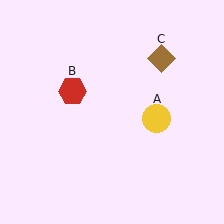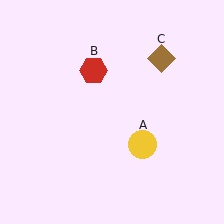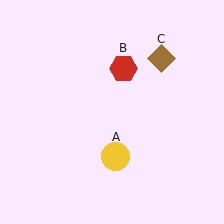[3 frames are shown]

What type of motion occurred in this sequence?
The yellow circle (object A), red hexagon (object B) rotated clockwise around the center of the scene.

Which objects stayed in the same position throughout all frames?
Brown diamond (object C) remained stationary.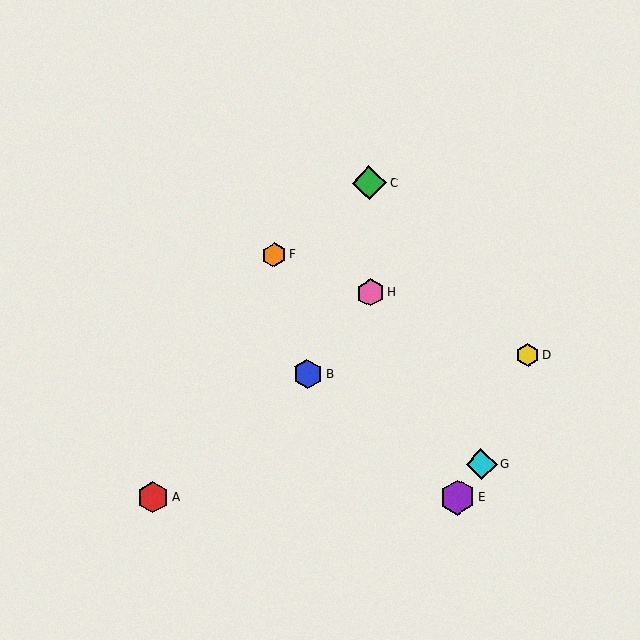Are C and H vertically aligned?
Yes, both are at x≈369.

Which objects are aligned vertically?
Objects C, H are aligned vertically.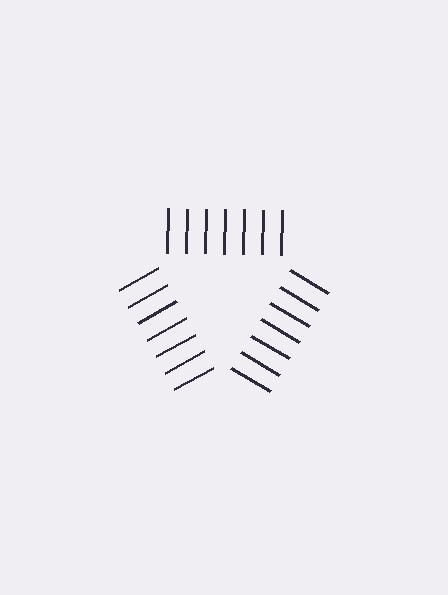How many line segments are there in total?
21 — 7 along each of the 3 edges.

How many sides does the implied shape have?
3 sides — the line-ends trace a triangle.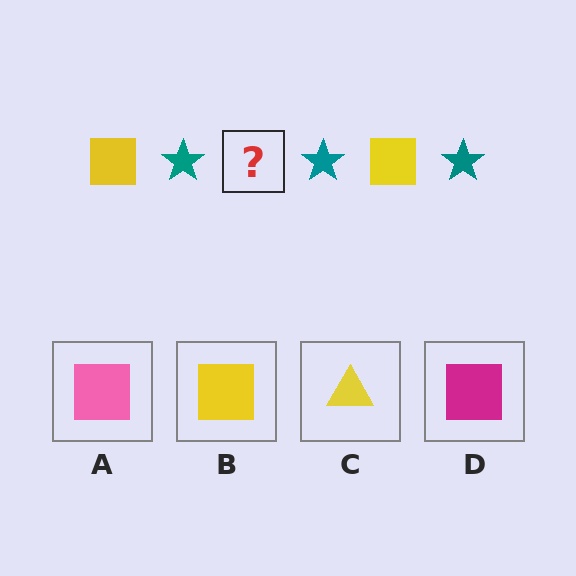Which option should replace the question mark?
Option B.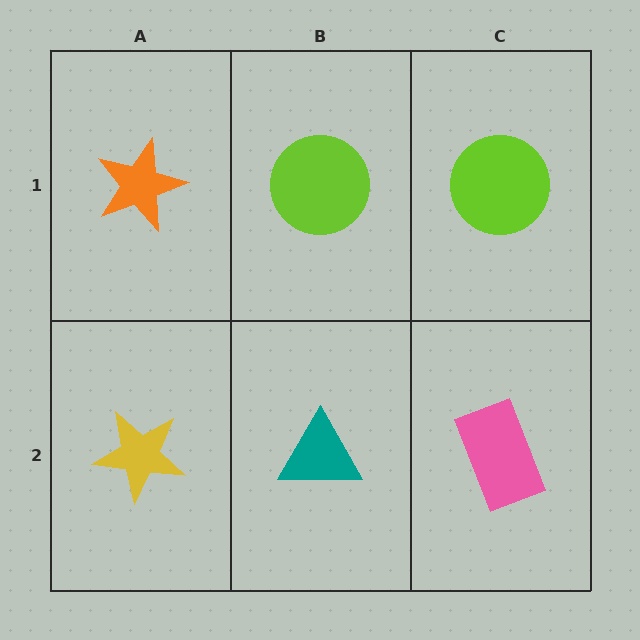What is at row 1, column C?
A lime circle.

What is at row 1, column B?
A lime circle.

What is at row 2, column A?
A yellow star.